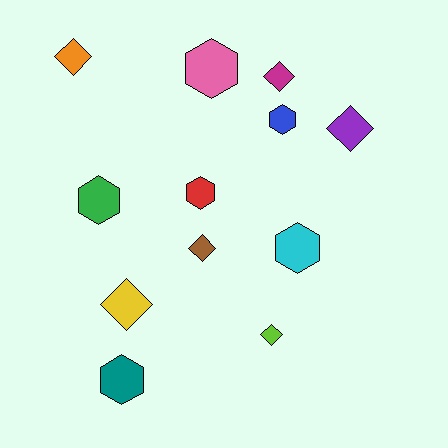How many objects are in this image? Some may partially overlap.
There are 12 objects.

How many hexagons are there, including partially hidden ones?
There are 6 hexagons.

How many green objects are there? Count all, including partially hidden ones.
There is 1 green object.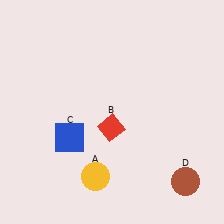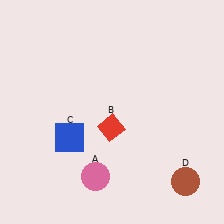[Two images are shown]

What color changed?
The circle (A) changed from yellow in Image 1 to pink in Image 2.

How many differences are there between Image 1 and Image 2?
There is 1 difference between the two images.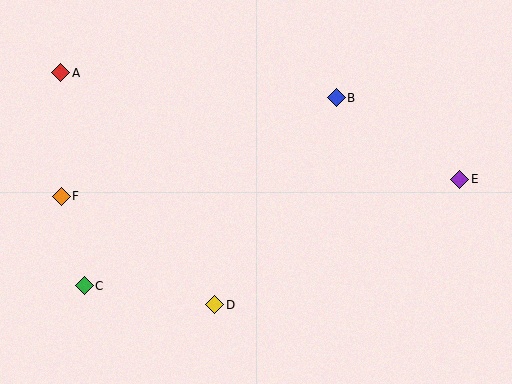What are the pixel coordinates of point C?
Point C is at (84, 286).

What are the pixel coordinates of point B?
Point B is at (336, 98).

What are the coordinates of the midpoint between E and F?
The midpoint between E and F is at (261, 188).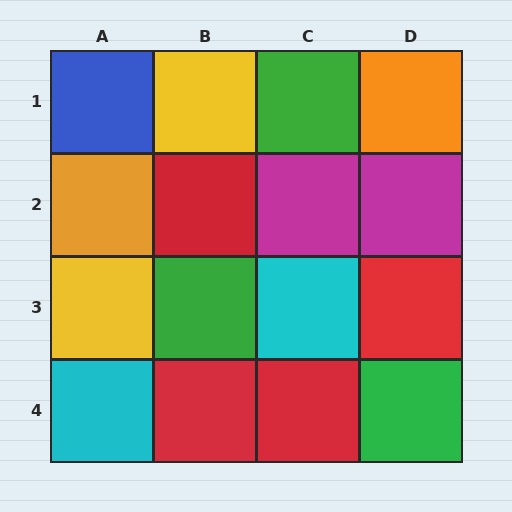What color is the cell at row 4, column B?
Red.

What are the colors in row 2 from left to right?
Orange, red, magenta, magenta.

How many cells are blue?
1 cell is blue.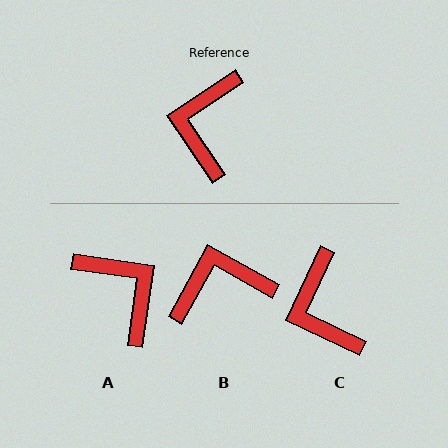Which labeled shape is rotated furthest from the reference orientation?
A, about 132 degrees away.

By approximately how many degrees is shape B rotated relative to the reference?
Approximately 63 degrees clockwise.